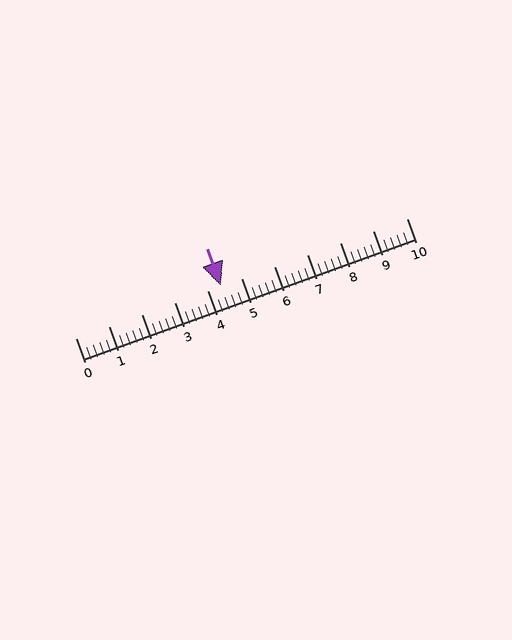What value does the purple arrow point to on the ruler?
The purple arrow points to approximately 4.4.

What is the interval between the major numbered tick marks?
The major tick marks are spaced 1 units apart.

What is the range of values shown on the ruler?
The ruler shows values from 0 to 10.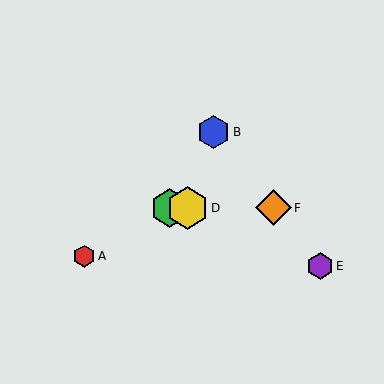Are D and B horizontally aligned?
No, D is at y≈208 and B is at y≈132.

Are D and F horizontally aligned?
Yes, both are at y≈208.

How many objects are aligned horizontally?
3 objects (C, D, F) are aligned horizontally.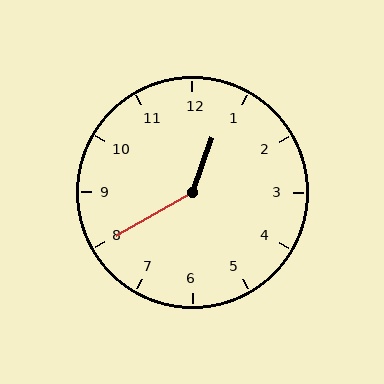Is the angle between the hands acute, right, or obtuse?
It is obtuse.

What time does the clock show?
12:40.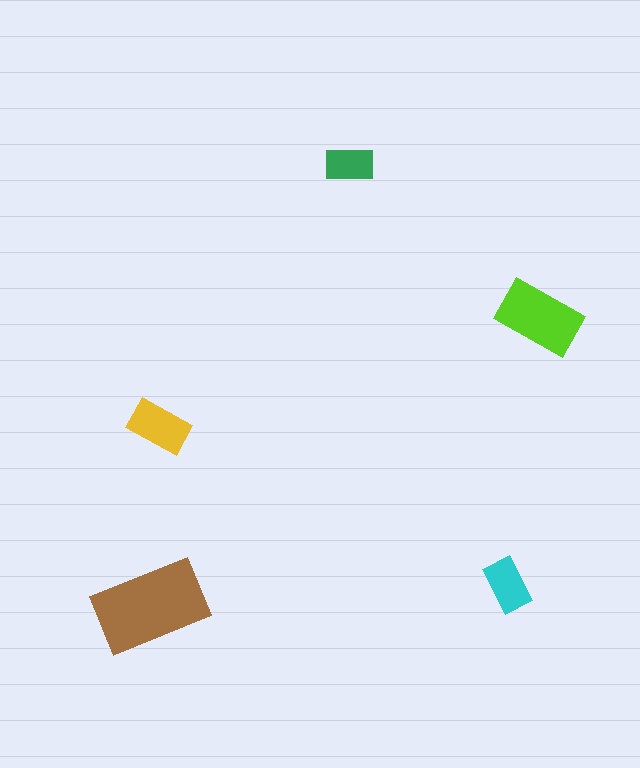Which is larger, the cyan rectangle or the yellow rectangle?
The yellow one.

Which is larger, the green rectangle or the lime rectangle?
The lime one.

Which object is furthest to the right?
The lime rectangle is rightmost.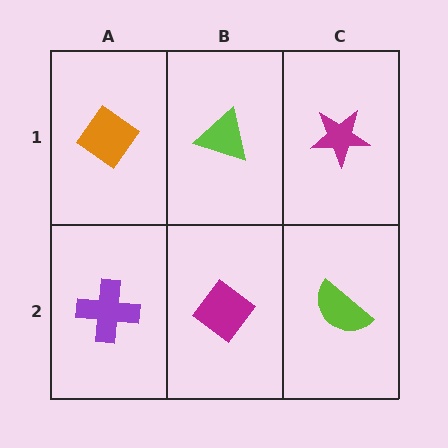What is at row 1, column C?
A magenta star.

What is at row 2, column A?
A purple cross.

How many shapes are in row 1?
3 shapes.